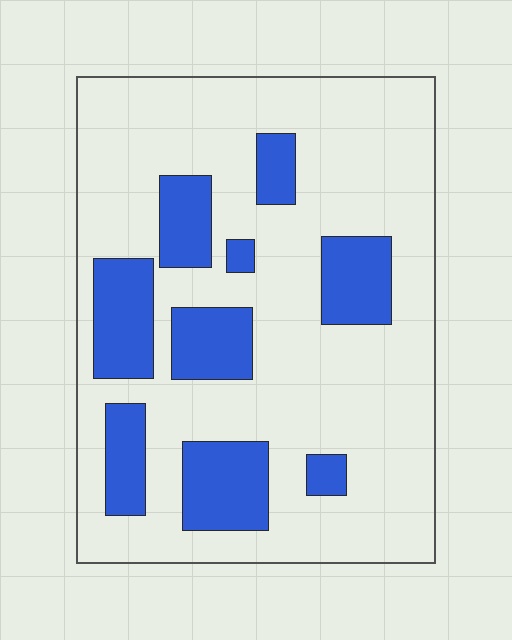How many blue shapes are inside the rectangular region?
9.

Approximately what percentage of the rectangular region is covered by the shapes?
Approximately 25%.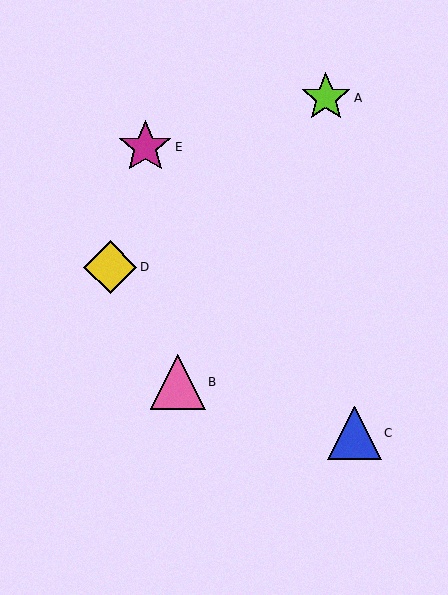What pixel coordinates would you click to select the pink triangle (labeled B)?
Click at (178, 382) to select the pink triangle B.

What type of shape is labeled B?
Shape B is a pink triangle.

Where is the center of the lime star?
The center of the lime star is at (326, 98).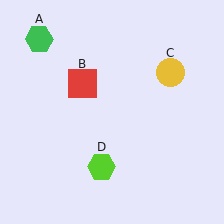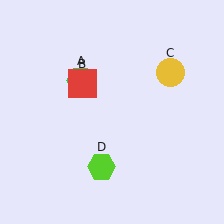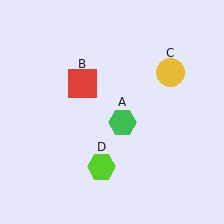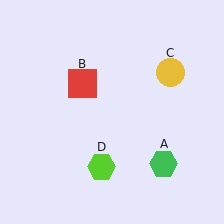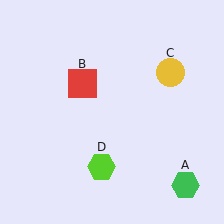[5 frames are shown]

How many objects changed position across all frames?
1 object changed position: green hexagon (object A).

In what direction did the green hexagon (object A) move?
The green hexagon (object A) moved down and to the right.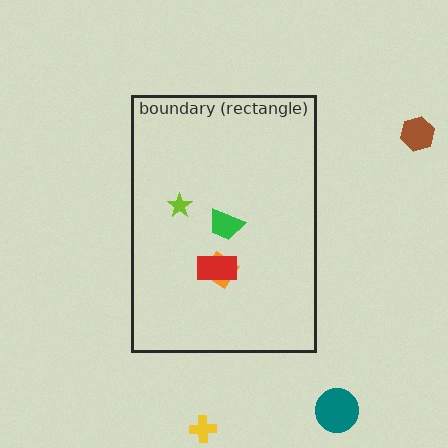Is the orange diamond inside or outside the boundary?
Inside.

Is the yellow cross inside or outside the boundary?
Outside.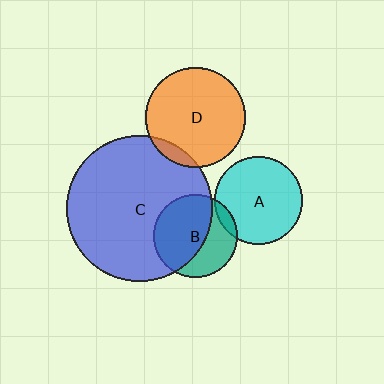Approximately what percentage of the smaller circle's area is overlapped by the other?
Approximately 10%.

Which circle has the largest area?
Circle C (blue).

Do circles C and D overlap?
Yes.